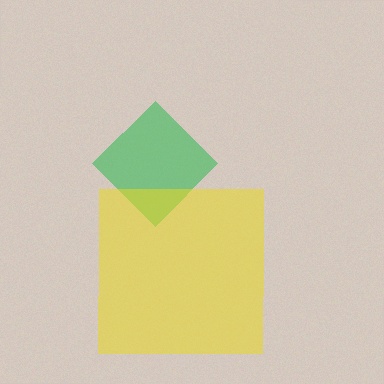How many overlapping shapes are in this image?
There are 2 overlapping shapes in the image.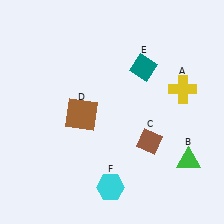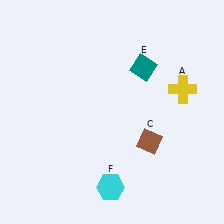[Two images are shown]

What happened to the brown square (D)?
The brown square (D) was removed in Image 2. It was in the bottom-left area of Image 1.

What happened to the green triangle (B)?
The green triangle (B) was removed in Image 2. It was in the bottom-right area of Image 1.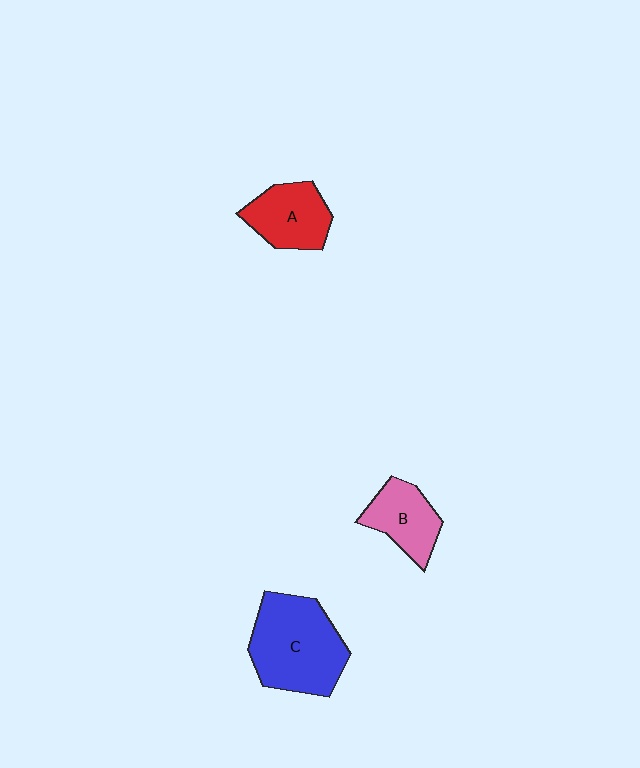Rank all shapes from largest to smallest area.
From largest to smallest: C (blue), A (red), B (pink).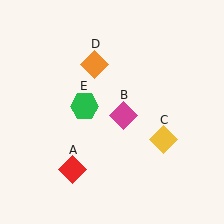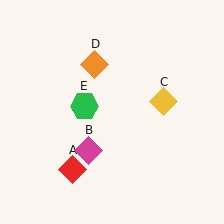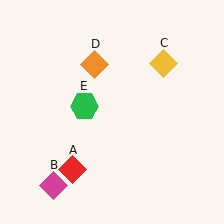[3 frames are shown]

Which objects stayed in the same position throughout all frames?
Red diamond (object A) and orange diamond (object D) and green hexagon (object E) remained stationary.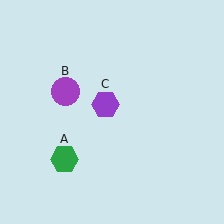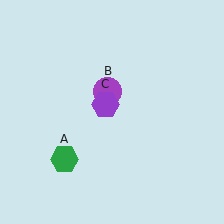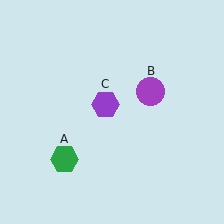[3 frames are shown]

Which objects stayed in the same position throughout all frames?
Green hexagon (object A) and purple hexagon (object C) remained stationary.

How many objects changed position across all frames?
1 object changed position: purple circle (object B).